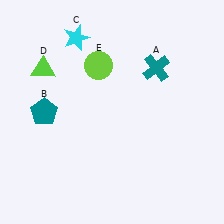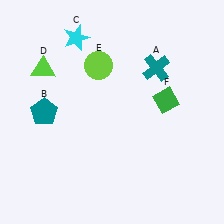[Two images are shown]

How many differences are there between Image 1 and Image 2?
There is 1 difference between the two images.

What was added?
A green diamond (F) was added in Image 2.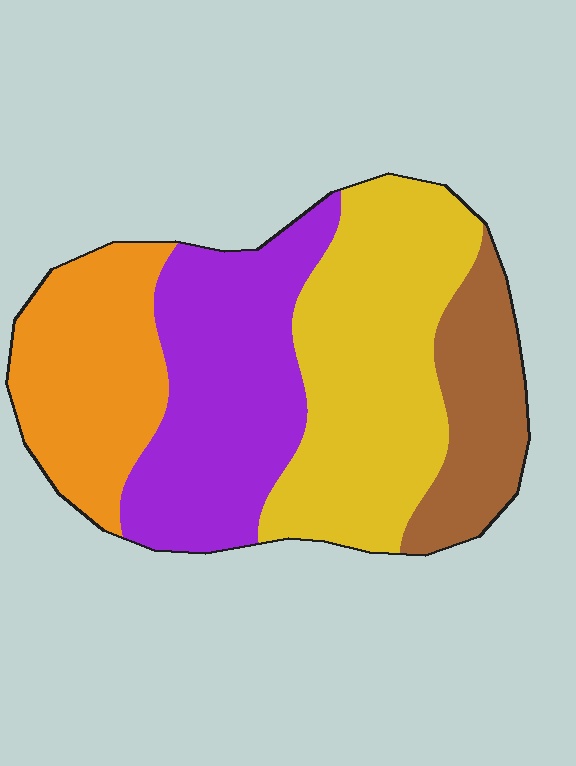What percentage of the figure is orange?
Orange covers about 20% of the figure.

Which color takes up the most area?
Yellow, at roughly 35%.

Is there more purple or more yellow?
Yellow.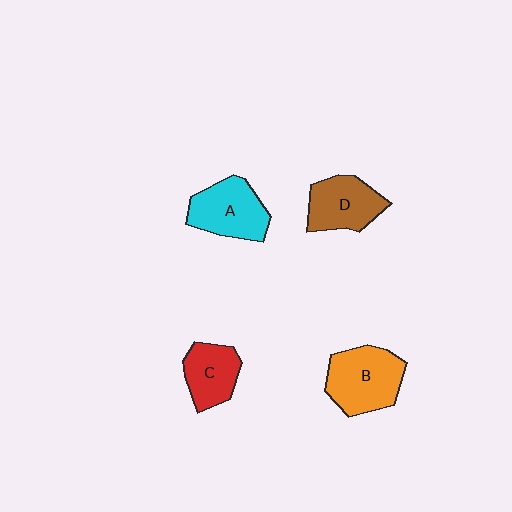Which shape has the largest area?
Shape B (orange).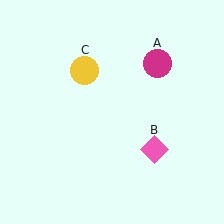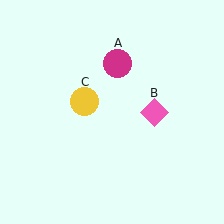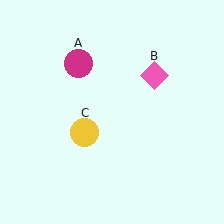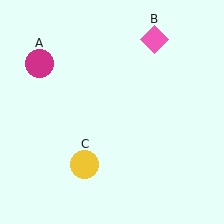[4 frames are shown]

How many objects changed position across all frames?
3 objects changed position: magenta circle (object A), pink diamond (object B), yellow circle (object C).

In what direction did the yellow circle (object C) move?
The yellow circle (object C) moved down.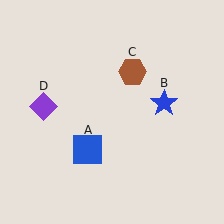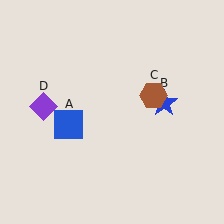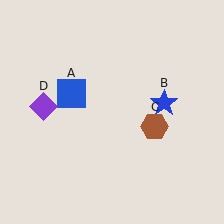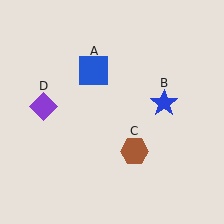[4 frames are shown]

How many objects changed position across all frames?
2 objects changed position: blue square (object A), brown hexagon (object C).